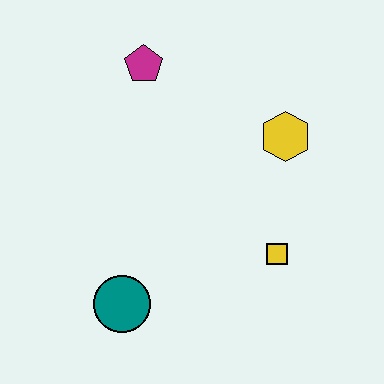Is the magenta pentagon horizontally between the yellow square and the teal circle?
Yes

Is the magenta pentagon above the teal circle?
Yes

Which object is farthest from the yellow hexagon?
The teal circle is farthest from the yellow hexagon.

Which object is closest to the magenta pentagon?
The yellow hexagon is closest to the magenta pentagon.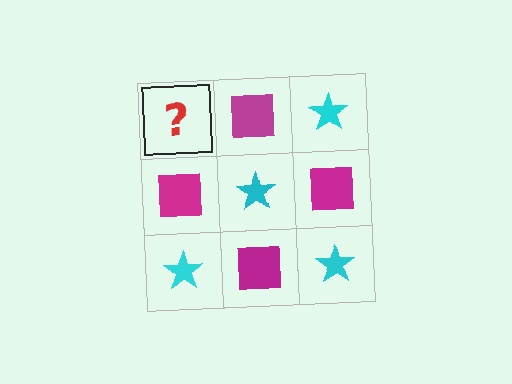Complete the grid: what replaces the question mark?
The question mark should be replaced with a cyan star.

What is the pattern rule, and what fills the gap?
The rule is that it alternates cyan star and magenta square in a checkerboard pattern. The gap should be filled with a cyan star.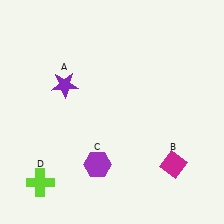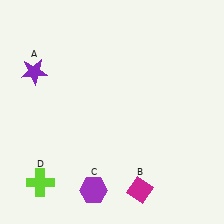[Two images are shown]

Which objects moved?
The objects that moved are: the purple star (A), the magenta diamond (B), the purple hexagon (C).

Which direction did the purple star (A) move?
The purple star (A) moved left.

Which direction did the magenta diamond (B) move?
The magenta diamond (B) moved left.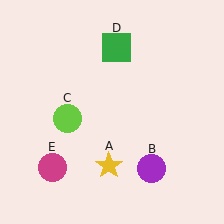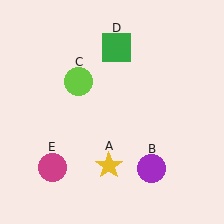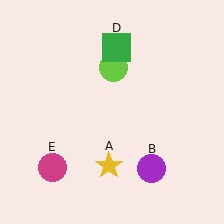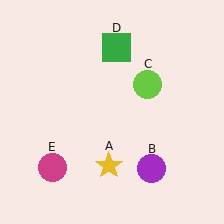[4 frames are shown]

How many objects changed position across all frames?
1 object changed position: lime circle (object C).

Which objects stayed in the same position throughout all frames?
Yellow star (object A) and purple circle (object B) and green square (object D) and magenta circle (object E) remained stationary.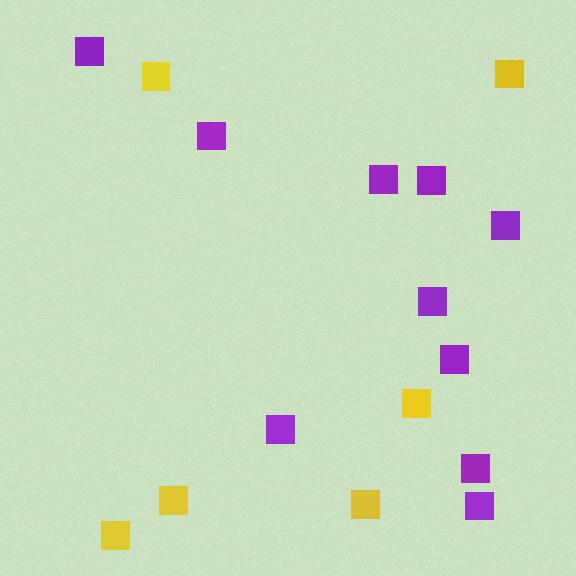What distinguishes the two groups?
There are 2 groups: one group of yellow squares (6) and one group of purple squares (10).